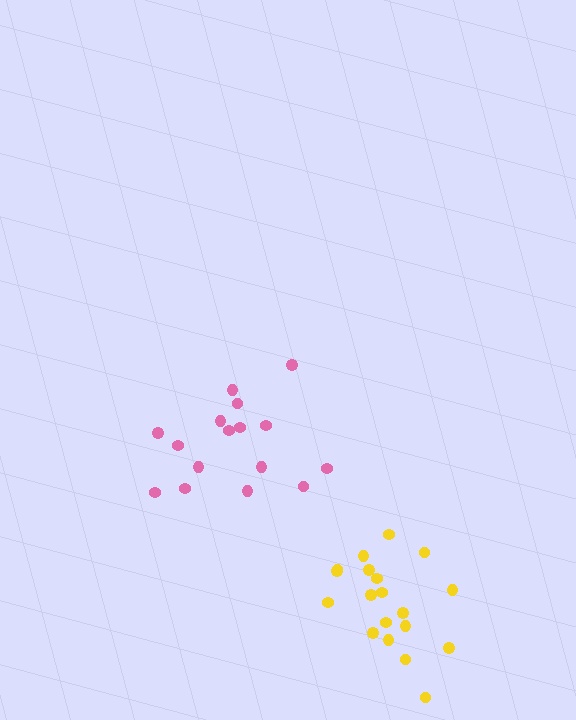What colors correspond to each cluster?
The clusters are colored: pink, yellow.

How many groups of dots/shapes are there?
There are 2 groups.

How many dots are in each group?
Group 1: 16 dots, Group 2: 19 dots (35 total).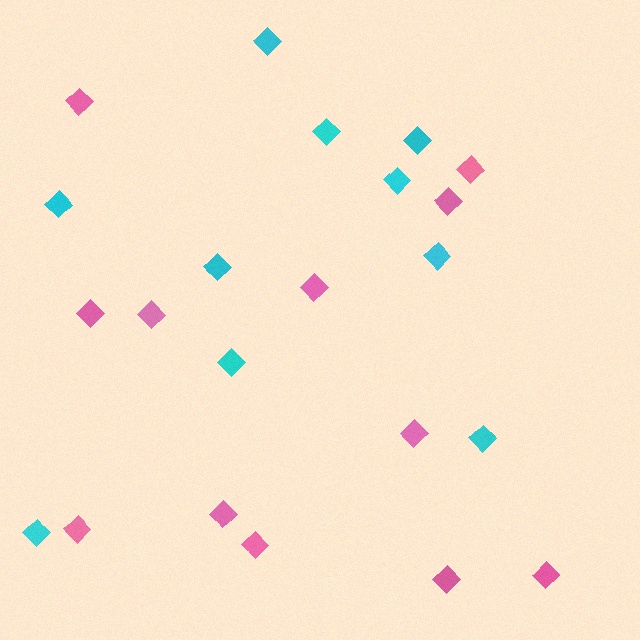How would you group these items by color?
There are 2 groups: one group of pink diamonds (12) and one group of cyan diamonds (10).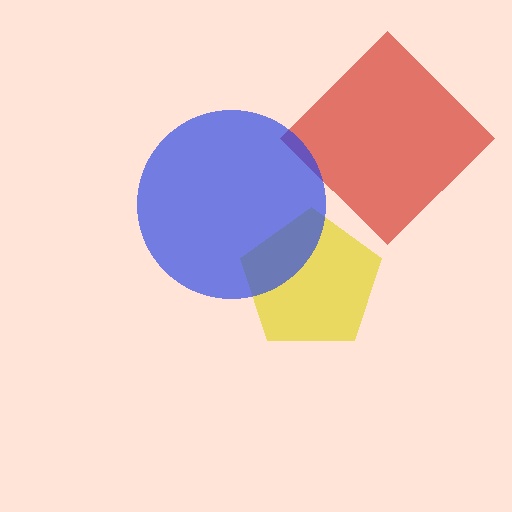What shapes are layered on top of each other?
The layered shapes are: a yellow pentagon, a red diamond, a blue circle.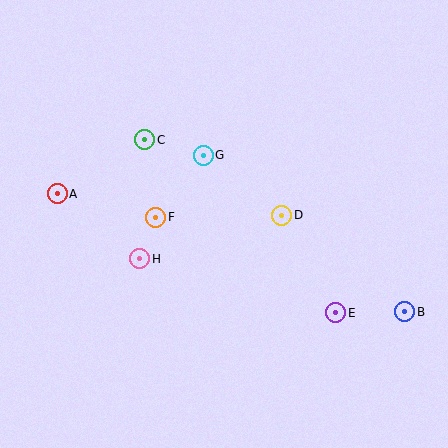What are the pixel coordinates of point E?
Point E is at (336, 313).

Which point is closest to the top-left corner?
Point C is closest to the top-left corner.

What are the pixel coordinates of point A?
Point A is at (57, 194).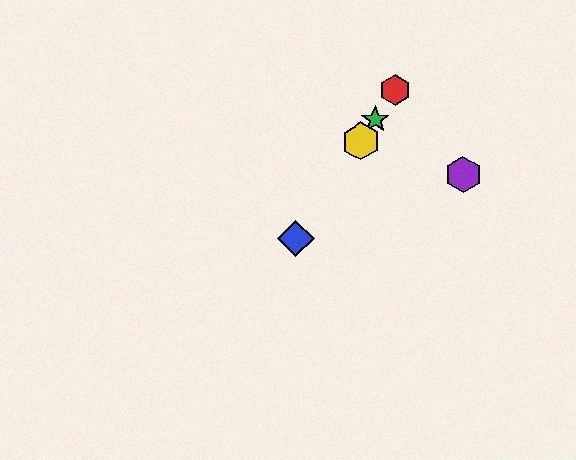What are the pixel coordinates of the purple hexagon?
The purple hexagon is at (463, 174).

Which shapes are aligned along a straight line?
The red hexagon, the blue diamond, the green star, the yellow hexagon are aligned along a straight line.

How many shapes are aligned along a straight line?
4 shapes (the red hexagon, the blue diamond, the green star, the yellow hexagon) are aligned along a straight line.